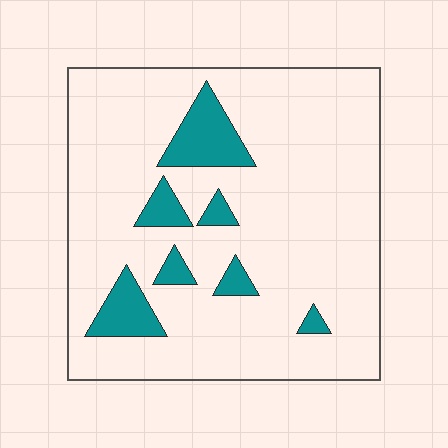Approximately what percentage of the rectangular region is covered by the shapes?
Approximately 15%.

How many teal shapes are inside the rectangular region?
7.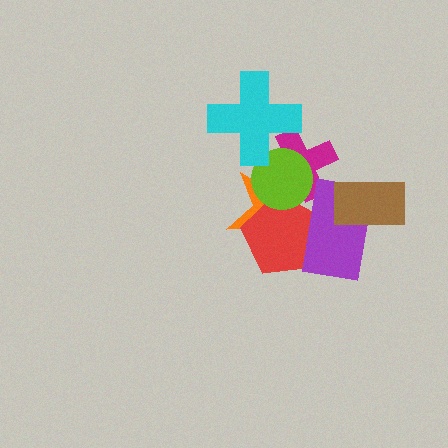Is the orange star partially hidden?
Yes, it is partially covered by another shape.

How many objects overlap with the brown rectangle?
1 object overlaps with the brown rectangle.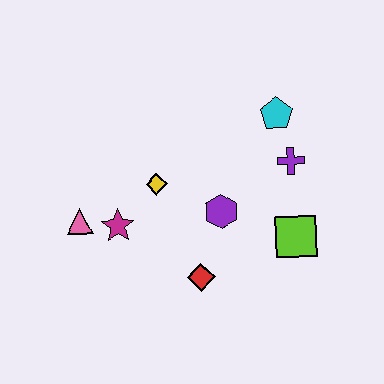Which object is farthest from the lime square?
The pink triangle is farthest from the lime square.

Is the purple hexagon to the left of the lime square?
Yes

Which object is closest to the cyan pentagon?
The purple cross is closest to the cyan pentagon.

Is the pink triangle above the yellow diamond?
No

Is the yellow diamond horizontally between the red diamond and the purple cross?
No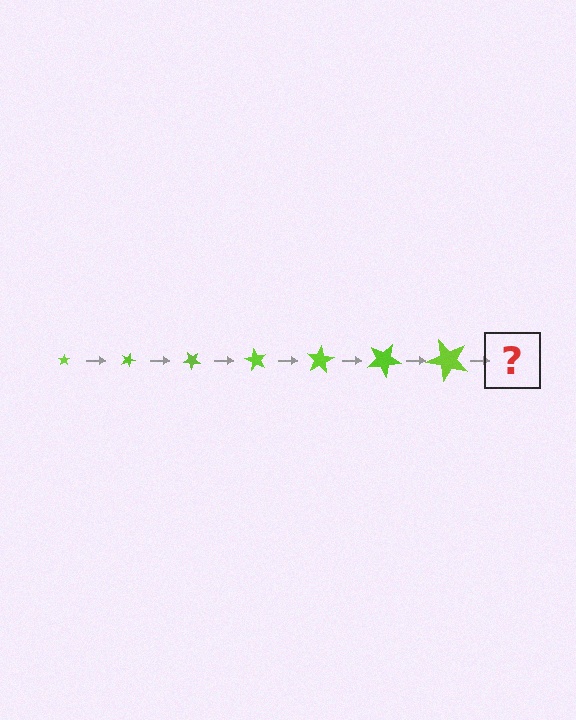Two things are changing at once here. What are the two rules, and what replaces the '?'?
The two rules are that the star grows larger each step and it rotates 20 degrees each step. The '?' should be a star, larger than the previous one and rotated 140 degrees from the start.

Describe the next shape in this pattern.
It should be a star, larger than the previous one and rotated 140 degrees from the start.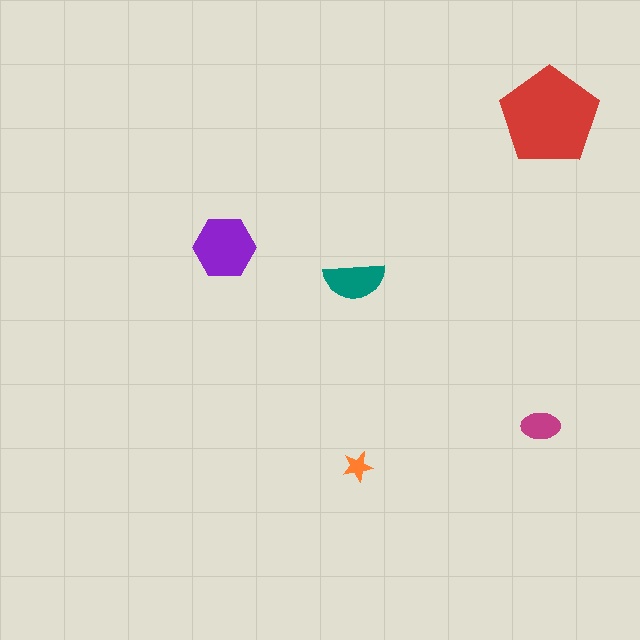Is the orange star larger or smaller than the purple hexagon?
Smaller.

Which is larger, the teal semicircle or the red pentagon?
The red pentagon.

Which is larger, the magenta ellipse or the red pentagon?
The red pentagon.